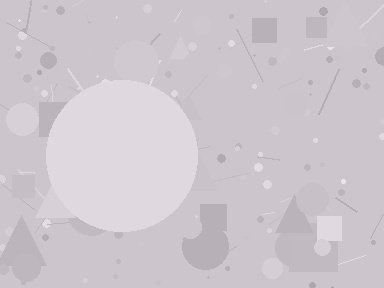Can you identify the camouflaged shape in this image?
The camouflaged shape is a circle.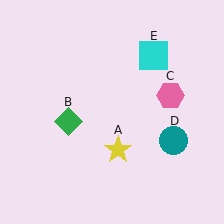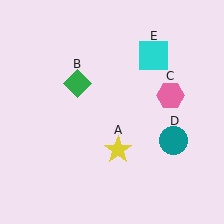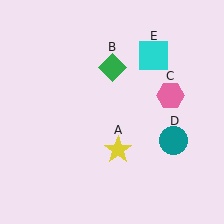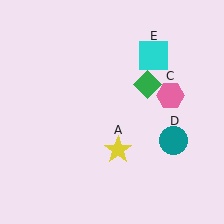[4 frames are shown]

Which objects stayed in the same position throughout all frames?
Yellow star (object A) and pink hexagon (object C) and teal circle (object D) and cyan square (object E) remained stationary.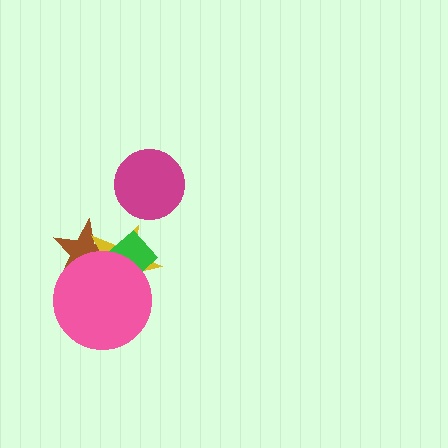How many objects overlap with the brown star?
3 objects overlap with the brown star.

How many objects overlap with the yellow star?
3 objects overlap with the yellow star.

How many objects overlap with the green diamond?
3 objects overlap with the green diamond.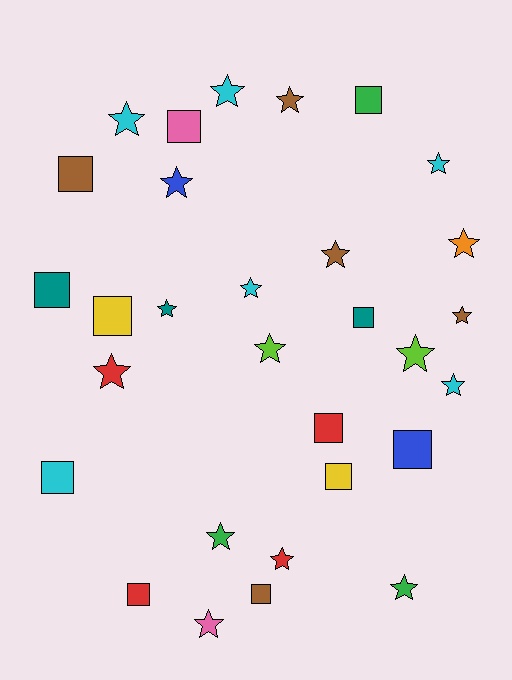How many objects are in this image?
There are 30 objects.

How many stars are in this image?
There are 18 stars.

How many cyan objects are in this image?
There are 6 cyan objects.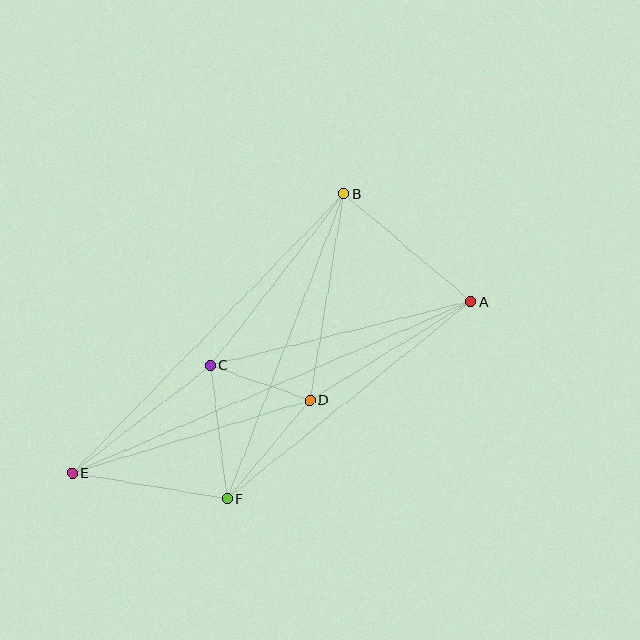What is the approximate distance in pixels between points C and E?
The distance between C and E is approximately 175 pixels.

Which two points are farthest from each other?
Points A and E are farthest from each other.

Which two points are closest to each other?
Points C and D are closest to each other.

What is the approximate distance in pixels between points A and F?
The distance between A and F is approximately 314 pixels.